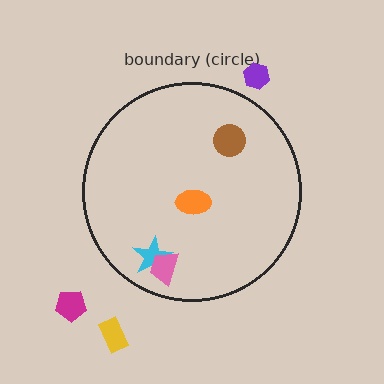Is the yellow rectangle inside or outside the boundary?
Outside.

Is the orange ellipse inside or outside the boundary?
Inside.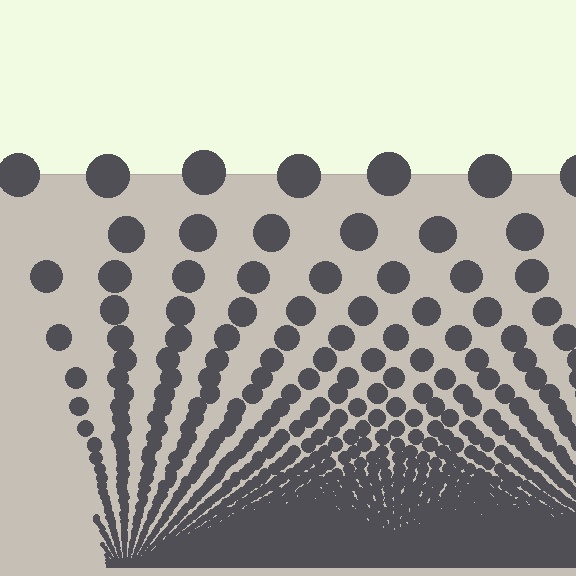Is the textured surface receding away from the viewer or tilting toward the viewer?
The surface appears to tilt toward the viewer. Texture elements get larger and sparser toward the top.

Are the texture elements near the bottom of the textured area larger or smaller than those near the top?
Smaller. The gradient is inverted — elements near the bottom are smaller and denser.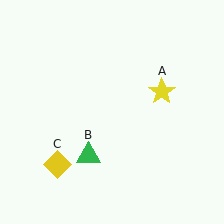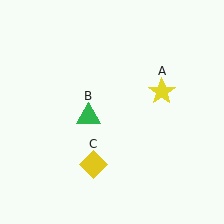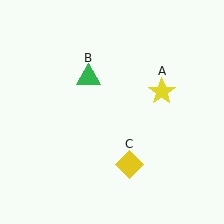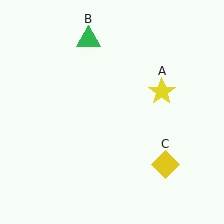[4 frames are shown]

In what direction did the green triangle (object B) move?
The green triangle (object B) moved up.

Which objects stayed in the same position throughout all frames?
Yellow star (object A) remained stationary.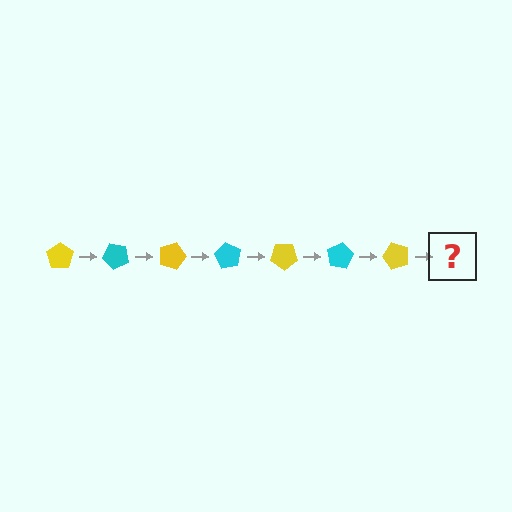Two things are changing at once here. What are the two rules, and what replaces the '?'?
The two rules are that it rotates 45 degrees each step and the color cycles through yellow and cyan. The '?' should be a cyan pentagon, rotated 315 degrees from the start.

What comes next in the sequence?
The next element should be a cyan pentagon, rotated 315 degrees from the start.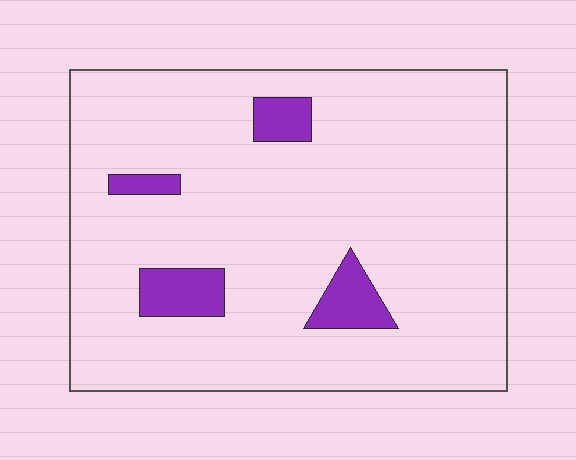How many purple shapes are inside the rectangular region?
4.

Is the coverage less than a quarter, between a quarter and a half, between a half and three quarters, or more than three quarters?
Less than a quarter.